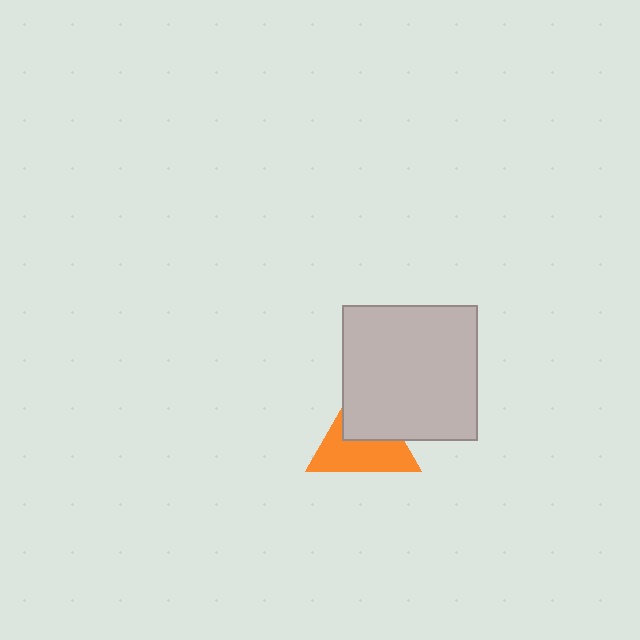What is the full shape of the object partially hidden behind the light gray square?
The partially hidden object is an orange triangle.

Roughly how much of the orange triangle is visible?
About half of it is visible (roughly 56%).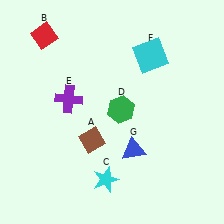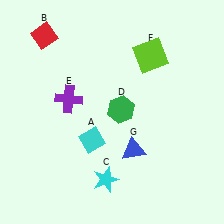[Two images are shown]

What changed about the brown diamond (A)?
In Image 1, A is brown. In Image 2, it changed to cyan.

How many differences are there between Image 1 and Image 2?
There are 2 differences between the two images.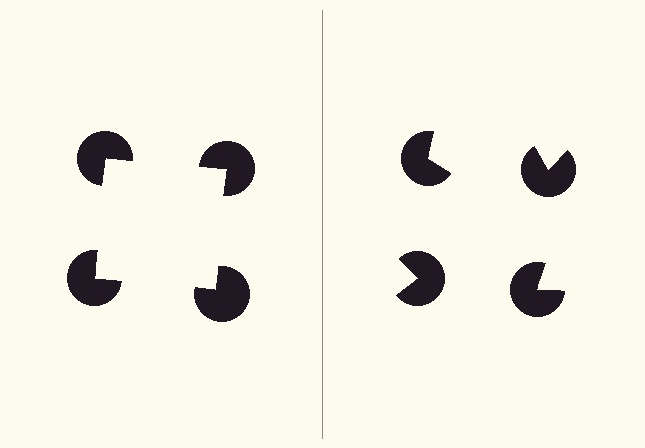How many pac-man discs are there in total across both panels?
8 — 4 on each side.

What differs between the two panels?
The pac-man discs are positioned identically on both sides; only the wedge orientations differ. On the left they align to a square; on the right they are misaligned.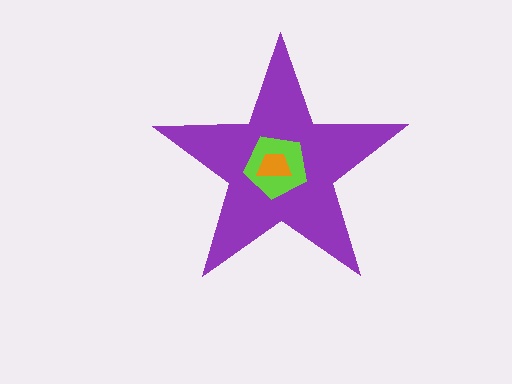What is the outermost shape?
The purple star.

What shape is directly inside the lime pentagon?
The orange trapezoid.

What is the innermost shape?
The orange trapezoid.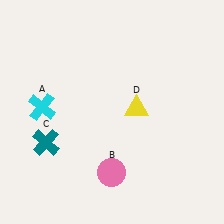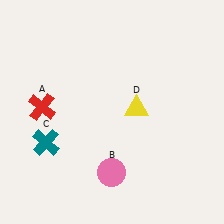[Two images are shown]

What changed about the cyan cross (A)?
In Image 1, A is cyan. In Image 2, it changed to red.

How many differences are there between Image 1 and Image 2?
There is 1 difference between the two images.